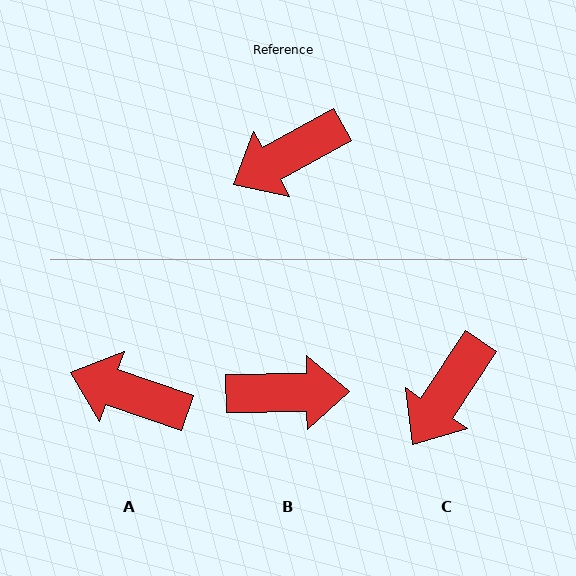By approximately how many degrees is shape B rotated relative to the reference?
Approximately 152 degrees counter-clockwise.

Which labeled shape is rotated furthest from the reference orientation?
B, about 152 degrees away.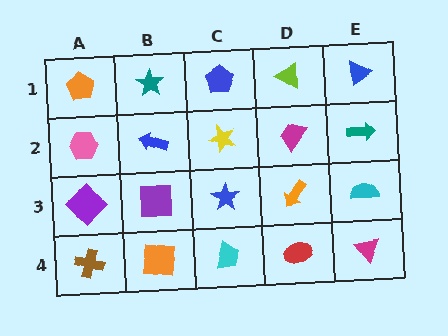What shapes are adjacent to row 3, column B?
A blue arrow (row 2, column B), an orange square (row 4, column B), a purple diamond (row 3, column A), a blue star (row 3, column C).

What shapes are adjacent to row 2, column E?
A blue triangle (row 1, column E), a cyan semicircle (row 3, column E), a magenta trapezoid (row 2, column D).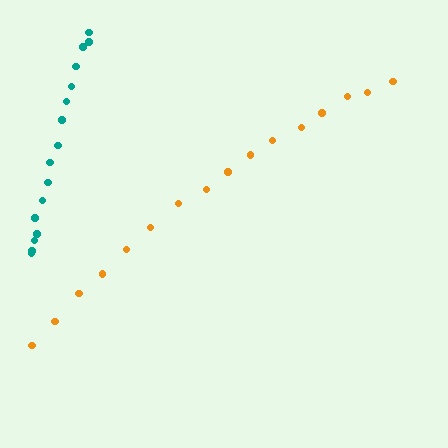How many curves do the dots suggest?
There are 2 distinct paths.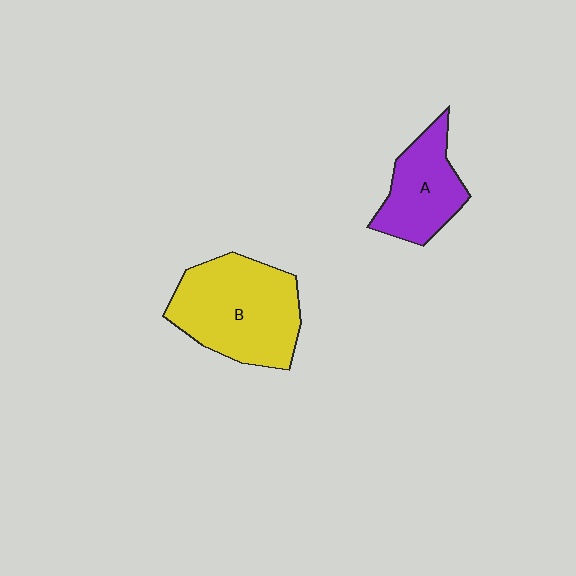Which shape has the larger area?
Shape B (yellow).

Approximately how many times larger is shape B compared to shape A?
Approximately 1.6 times.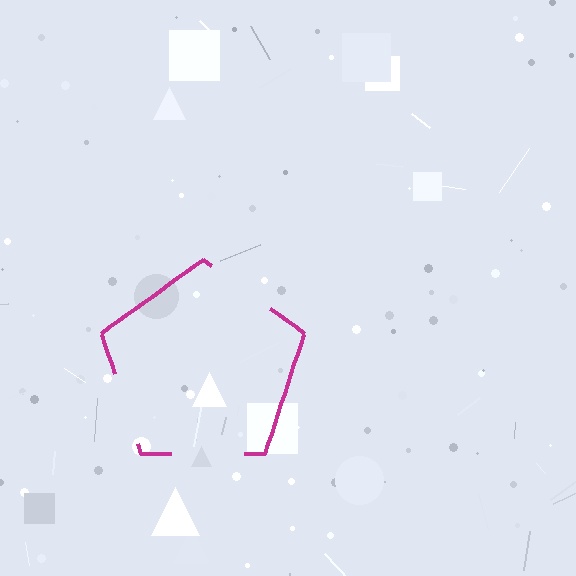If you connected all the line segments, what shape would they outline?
They would outline a pentagon.